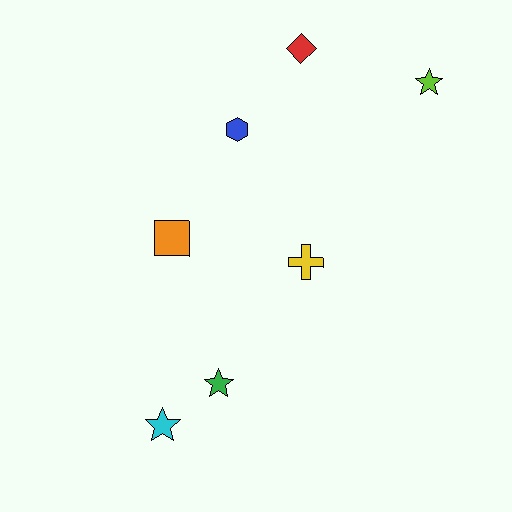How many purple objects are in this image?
There are no purple objects.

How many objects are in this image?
There are 7 objects.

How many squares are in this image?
There is 1 square.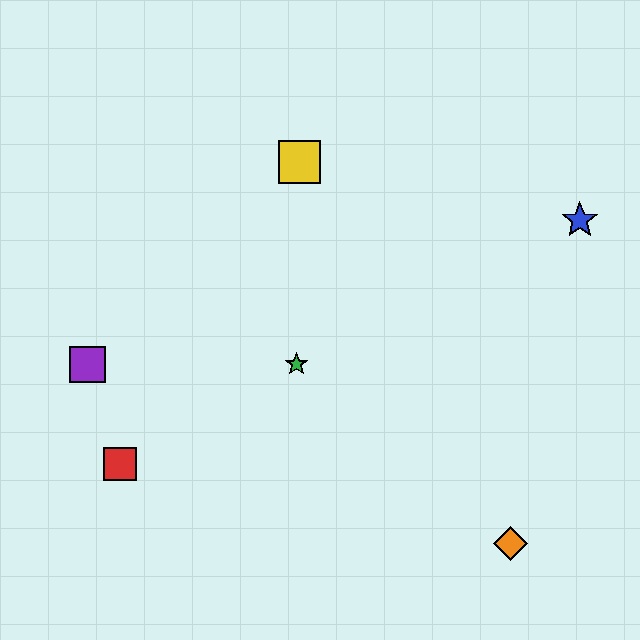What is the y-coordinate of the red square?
The red square is at y≈464.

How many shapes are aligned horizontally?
2 shapes (the green star, the purple square) are aligned horizontally.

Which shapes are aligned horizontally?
The green star, the purple square are aligned horizontally.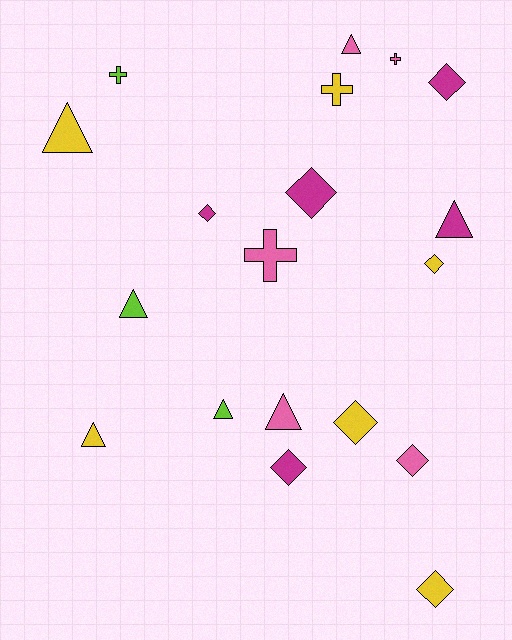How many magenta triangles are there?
There is 1 magenta triangle.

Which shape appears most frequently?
Diamond, with 8 objects.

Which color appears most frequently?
Yellow, with 6 objects.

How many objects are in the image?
There are 19 objects.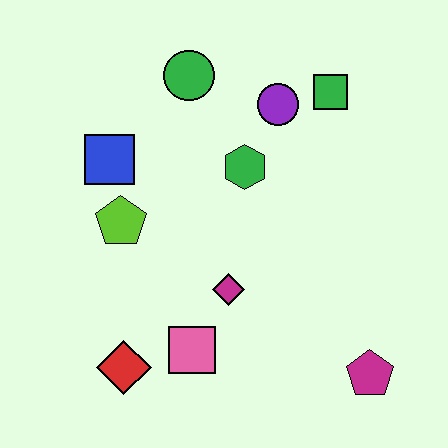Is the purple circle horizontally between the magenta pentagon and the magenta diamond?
Yes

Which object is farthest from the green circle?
The magenta pentagon is farthest from the green circle.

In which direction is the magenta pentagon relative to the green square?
The magenta pentagon is below the green square.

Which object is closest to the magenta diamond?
The pink square is closest to the magenta diamond.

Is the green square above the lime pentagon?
Yes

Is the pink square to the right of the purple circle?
No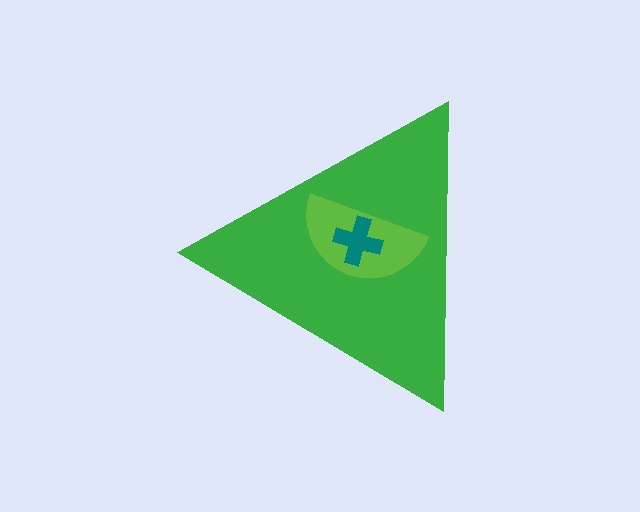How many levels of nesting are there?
3.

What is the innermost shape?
The teal cross.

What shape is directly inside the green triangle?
The lime semicircle.